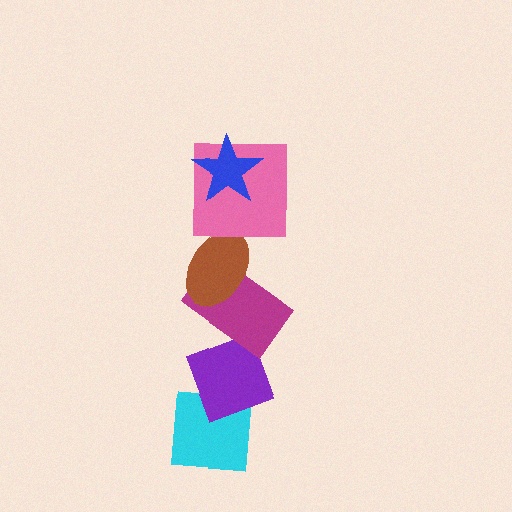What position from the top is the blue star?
The blue star is 1st from the top.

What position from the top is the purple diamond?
The purple diamond is 5th from the top.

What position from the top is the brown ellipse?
The brown ellipse is 3rd from the top.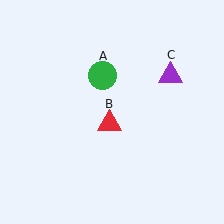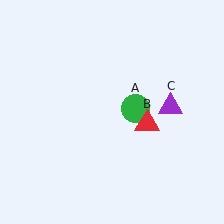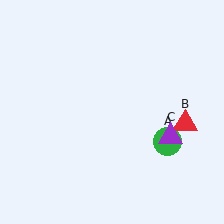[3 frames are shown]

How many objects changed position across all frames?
3 objects changed position: green circle (object A), red triangle (object B), purple triangle (object C).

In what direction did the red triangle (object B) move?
The red triangle (object B) moved right.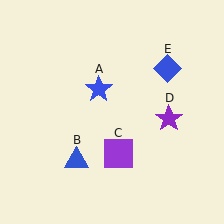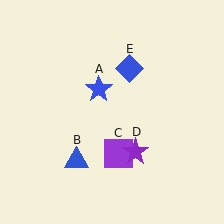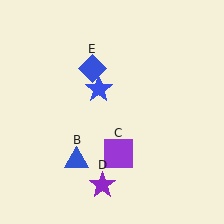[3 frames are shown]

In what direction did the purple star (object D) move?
The purple star (object D) moved down and to the left.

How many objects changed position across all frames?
2 objects changed position: purple star (object D), blue diamond (object E).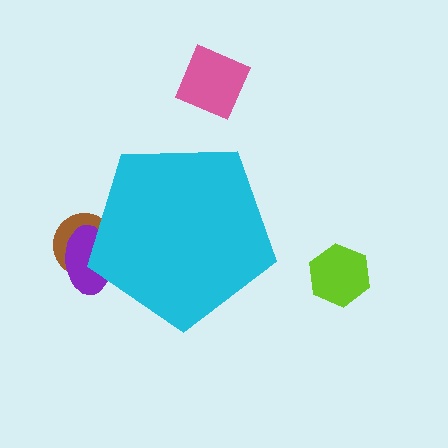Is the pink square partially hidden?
No, the pink square is fully visible.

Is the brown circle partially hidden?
Yes, the brown circle is partially hidden behind the cyan pentagon.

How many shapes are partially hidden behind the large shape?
2 shapes are partially hidden.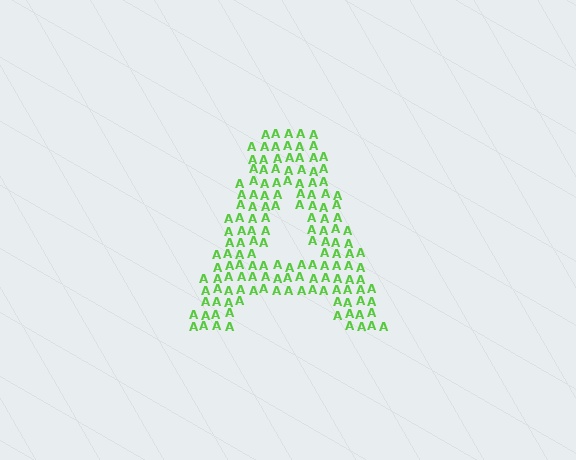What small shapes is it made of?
It is made of small letter A's.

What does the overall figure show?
The overall figure shows the letter A.